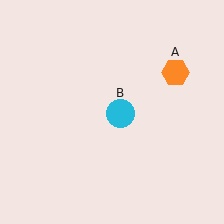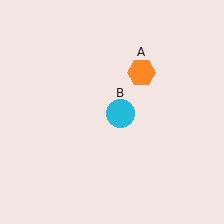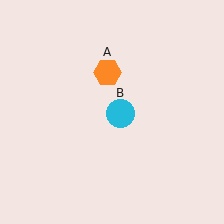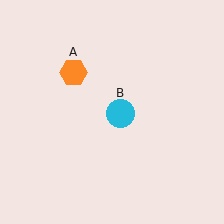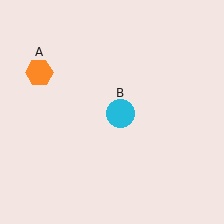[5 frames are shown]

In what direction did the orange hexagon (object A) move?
The orange hexagon (object A) moved left.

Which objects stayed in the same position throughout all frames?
Cyan circle (object B) remained stationary.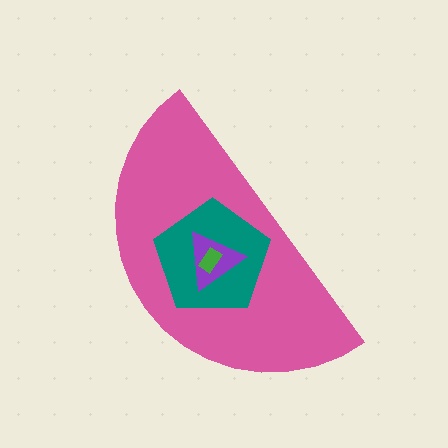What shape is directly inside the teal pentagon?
The purple triangle.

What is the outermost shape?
The pink semicircle.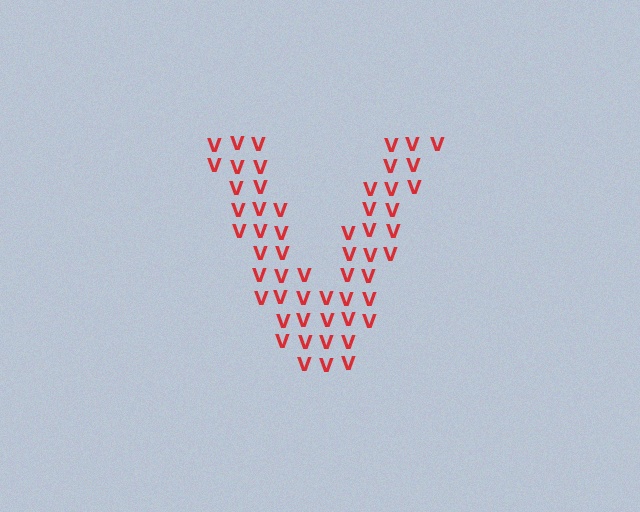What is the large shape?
The large shape is the letter V.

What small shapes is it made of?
It is made of small letter V's.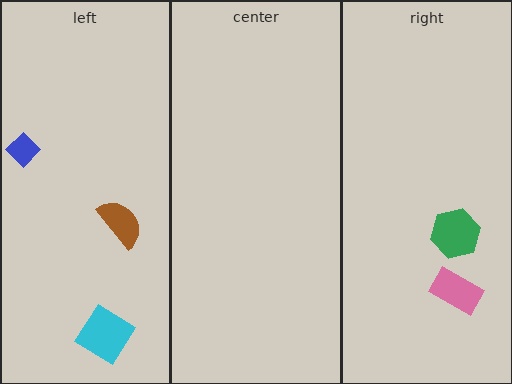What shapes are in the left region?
The brown semicircle, the blue diamond, the cyan diamond.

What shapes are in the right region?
The pink rectangle, the green hexagon.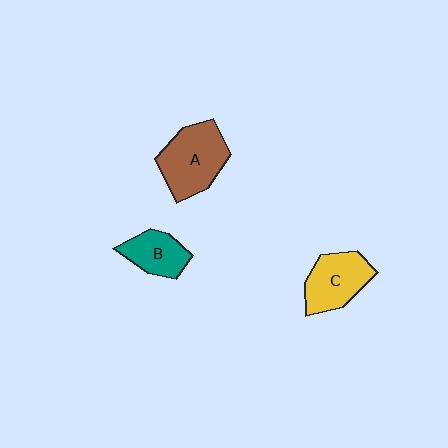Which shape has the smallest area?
Shape B (teal).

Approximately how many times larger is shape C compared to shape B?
Approximately 1.3 times.